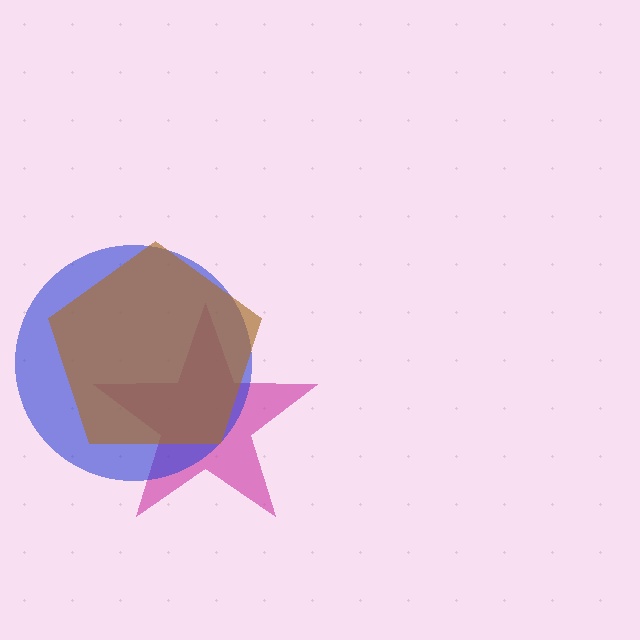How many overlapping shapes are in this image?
There are 3 overlapping shapes in the image.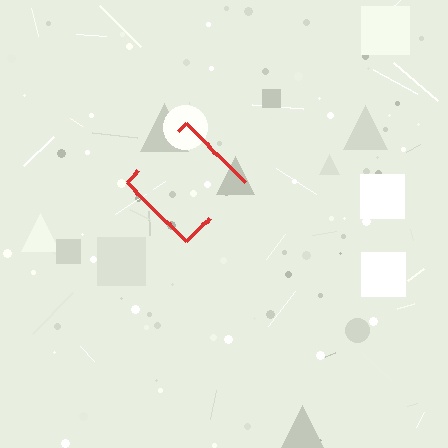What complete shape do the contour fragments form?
The contour fragments form a diamond.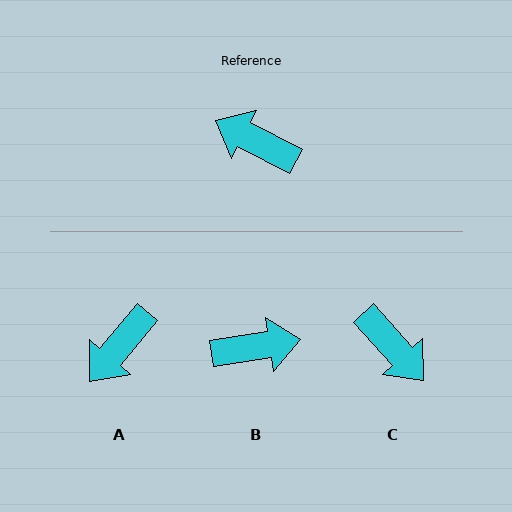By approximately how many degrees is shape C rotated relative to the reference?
Approximately 159 degrees counter-clockwise.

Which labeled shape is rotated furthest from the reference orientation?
C, about 159 degrees away.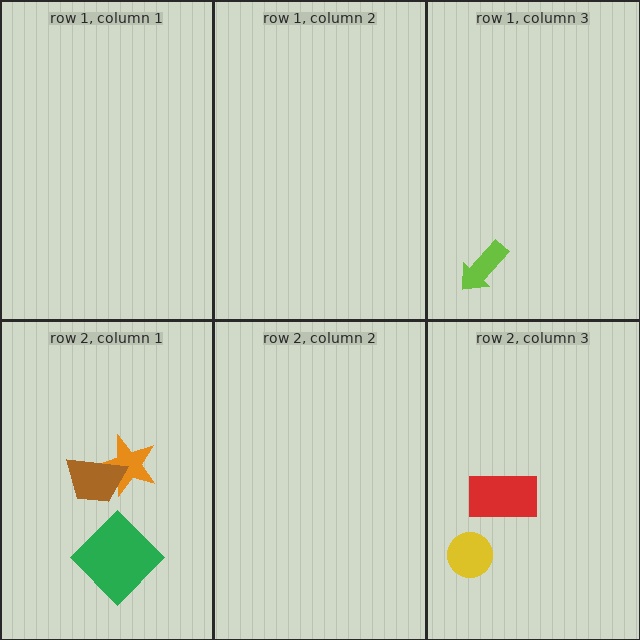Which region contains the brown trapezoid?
The row 2, column 1 region.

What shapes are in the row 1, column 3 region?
The lime arrow.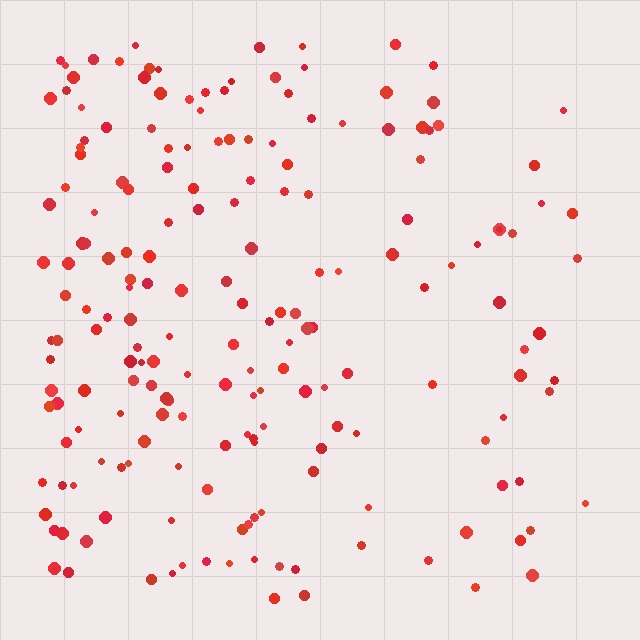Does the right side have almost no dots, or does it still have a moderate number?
Still a moderate number, just noticeably fewer than the left.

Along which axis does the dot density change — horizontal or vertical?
Horizontal.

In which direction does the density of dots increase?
From right to left, with the left side densest.